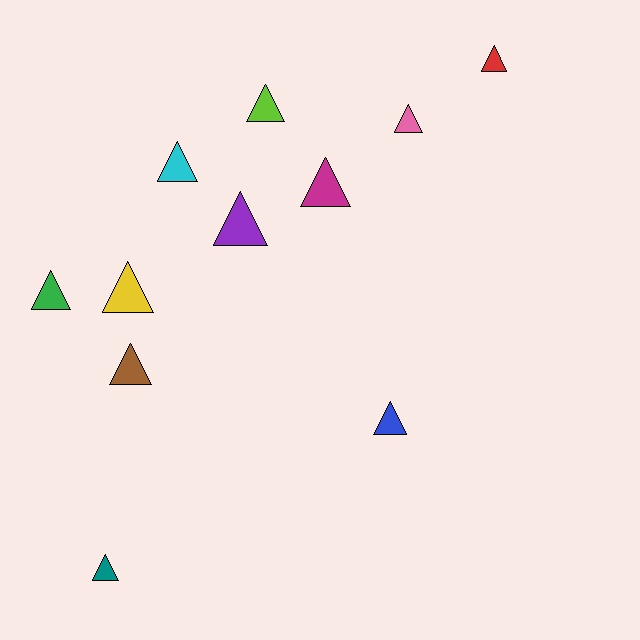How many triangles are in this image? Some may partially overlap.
There are 11 triangles.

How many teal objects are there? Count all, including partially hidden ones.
There is 1 teal object.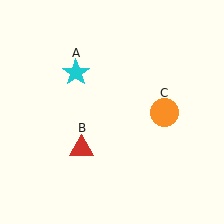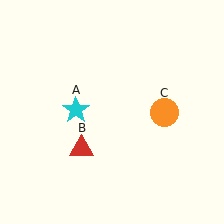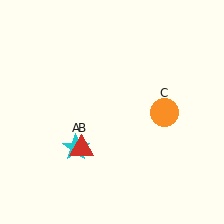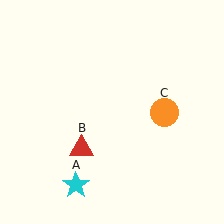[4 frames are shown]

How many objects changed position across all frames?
1 object changed position: cyan star (object A).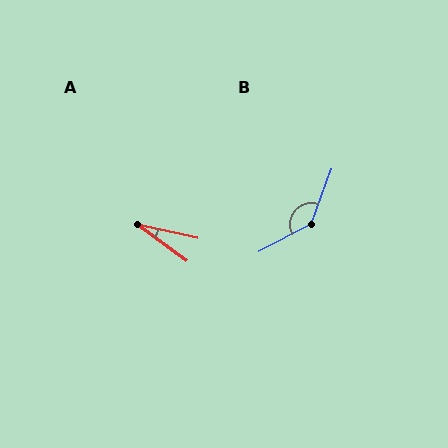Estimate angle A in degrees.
Approximately 24 degrees.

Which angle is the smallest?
A, at approximately 24 degrees.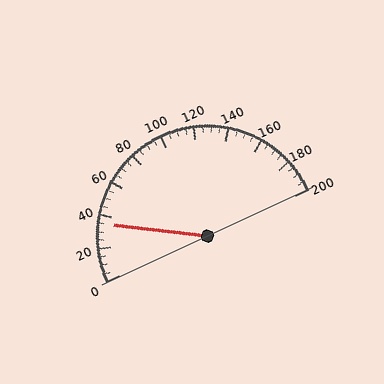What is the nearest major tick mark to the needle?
The nearest major tick mark is 40.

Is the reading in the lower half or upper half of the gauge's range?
The reading is in the lower half of the range (0 to 200).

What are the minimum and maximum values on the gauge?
The gauge ranges from 0 to 200.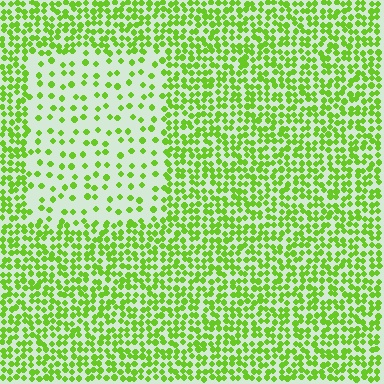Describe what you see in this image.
The image contains small lime elements arranged at two different densities. A rectangle-shaped region is visible where the elements are less densely packed than the surrounding area.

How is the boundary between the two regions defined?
The boundary is defined by a change in element density (approximately 2.7x ratio). All elements are the same color, size, and shape.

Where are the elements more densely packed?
The elements are more densely packed outside the rectangle boundary.